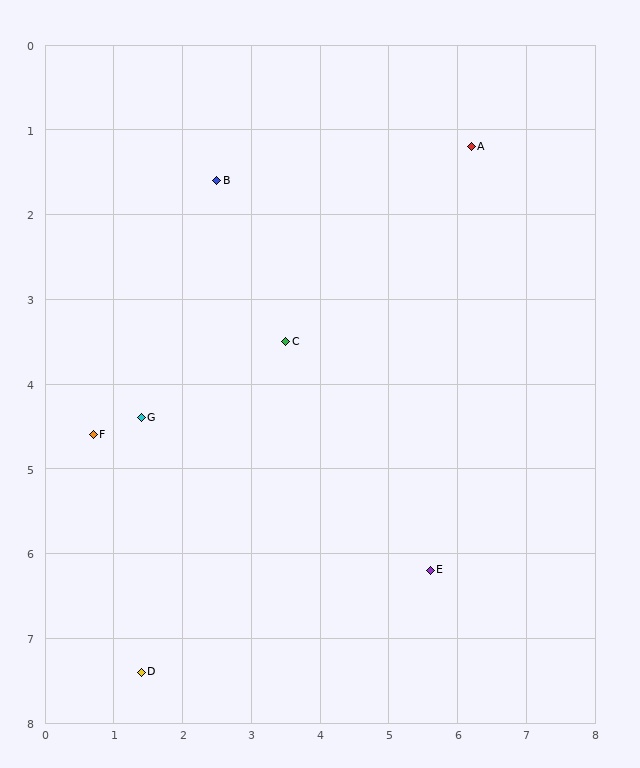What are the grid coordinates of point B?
Point B is at approximately (2.5, 1.6).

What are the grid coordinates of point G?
Point G is at approximately (1.4, 4.4).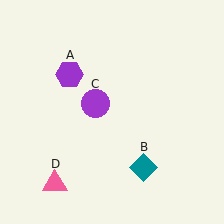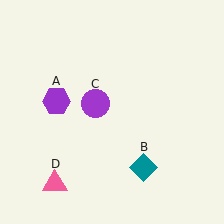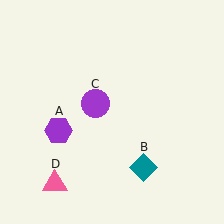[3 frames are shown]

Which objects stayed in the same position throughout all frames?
Teal diamond (object B) and purple circle (object C) and pink triangle (object D) remained stationary.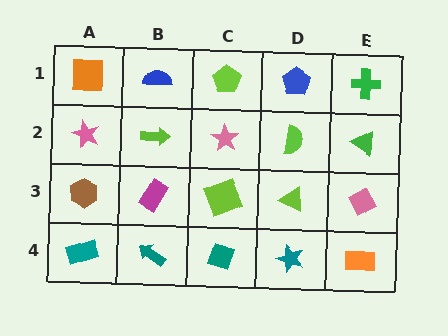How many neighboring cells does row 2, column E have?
3.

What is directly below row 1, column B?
A lime arrow.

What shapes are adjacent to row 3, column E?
A green triangle (row 2, column E), an orange rectangle (row 4, column E), a lime triangle (row 3, column D).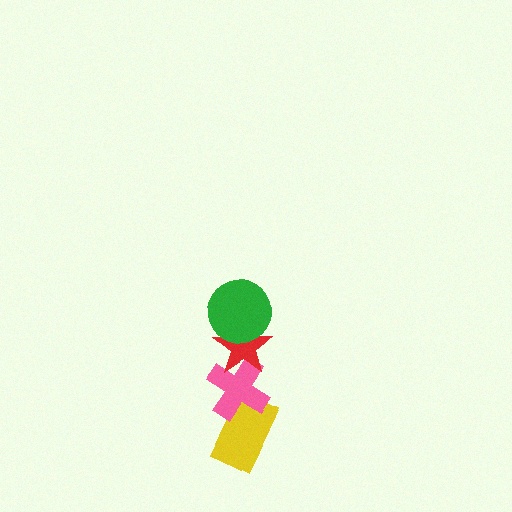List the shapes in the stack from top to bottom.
From top to bottom: the green circle, the red star, the pink cross, the yellow rectangle.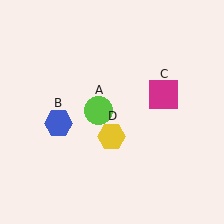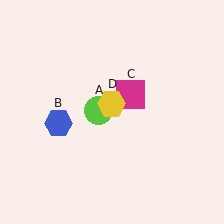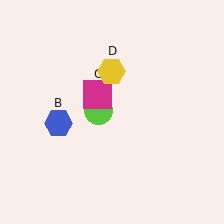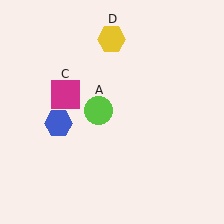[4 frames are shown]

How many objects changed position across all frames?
2 objects changed position: magenta square (object C), yellow hexagon (object D).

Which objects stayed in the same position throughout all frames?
Lime circle (object A) and blue hexagon (object B) remained stationary.